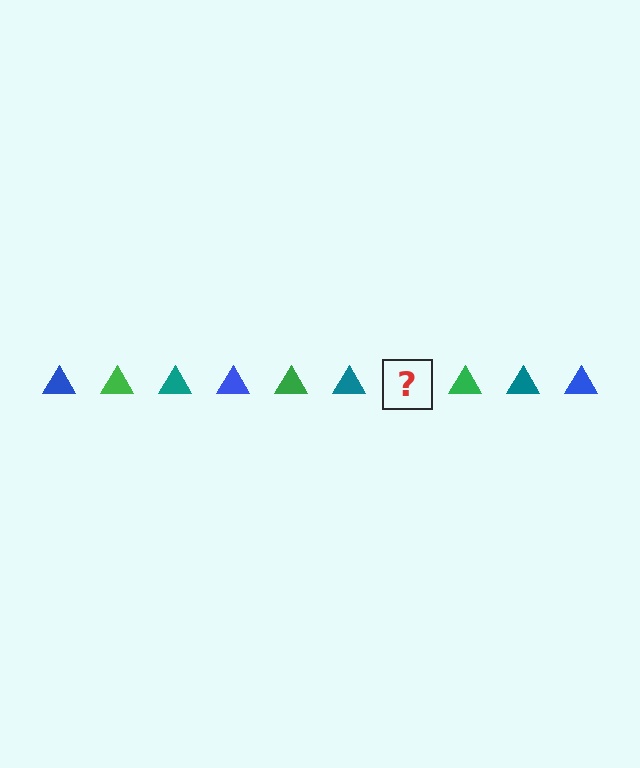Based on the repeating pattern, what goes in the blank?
The blank should be a blue triangle.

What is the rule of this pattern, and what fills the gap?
The rule is that the pattern cycles through blue, green, teal triangles. The gap should be filled with a blue triangle.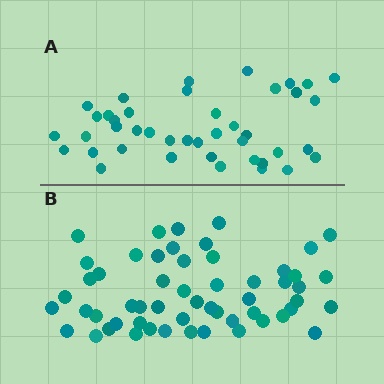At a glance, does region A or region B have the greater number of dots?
Region B (the bottom region) has more dots.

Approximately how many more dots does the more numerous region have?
Region B has approximately 15 more dots than region A.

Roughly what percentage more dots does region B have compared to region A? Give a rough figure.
About 30% more.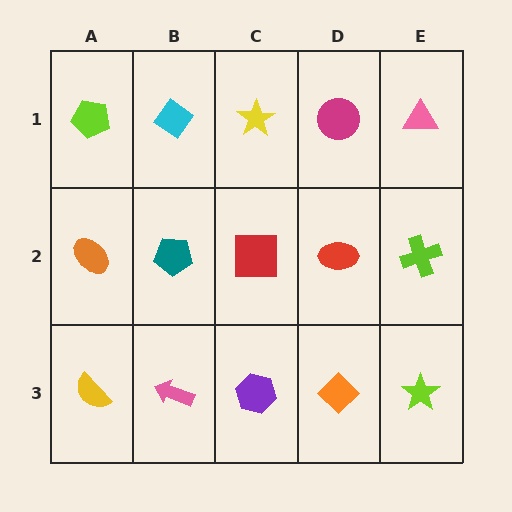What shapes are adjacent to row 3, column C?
A red square (row 2, column C), a pink arrow (row 3, column B), an orange diamond (row 3, column D).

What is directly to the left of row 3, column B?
A yellow semicircle.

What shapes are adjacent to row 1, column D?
A red ellipse (row 2, column D), a yellow star (row 1, column C), a pink triangle (row 1, column E).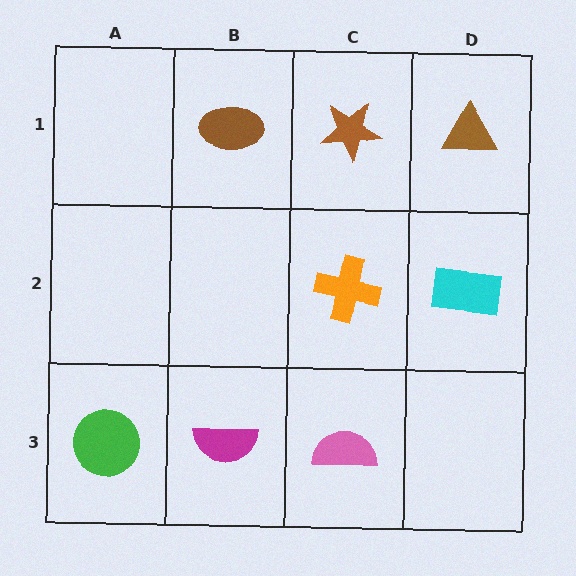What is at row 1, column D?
A brown triangle.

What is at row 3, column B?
A magenta semicircle.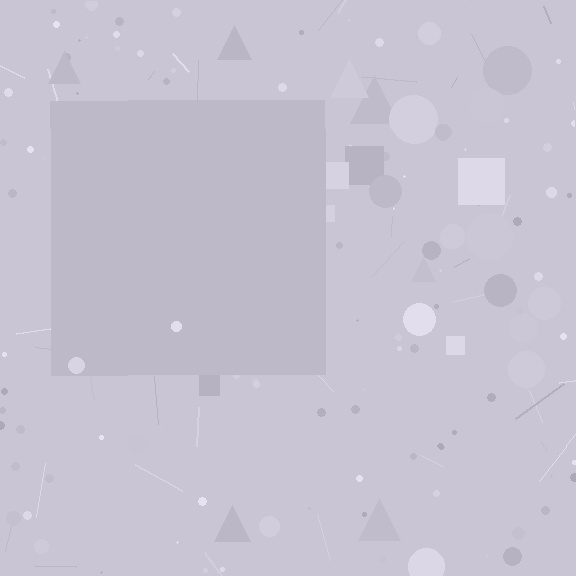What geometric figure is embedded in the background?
A square is embedded in the background.